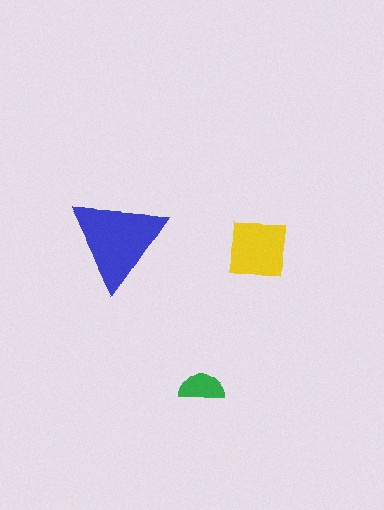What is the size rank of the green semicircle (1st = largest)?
3rd.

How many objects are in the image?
There are 3 objects in the image.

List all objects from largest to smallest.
The blue triangle, the yellow square, the green semicircle.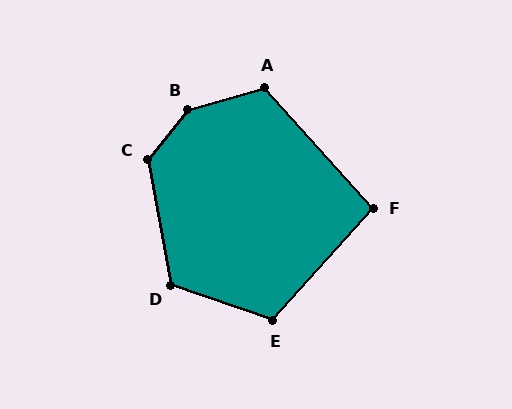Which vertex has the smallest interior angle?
F, at approximately 96 degrees.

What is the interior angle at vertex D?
Approximately 120 degrees (obtuse).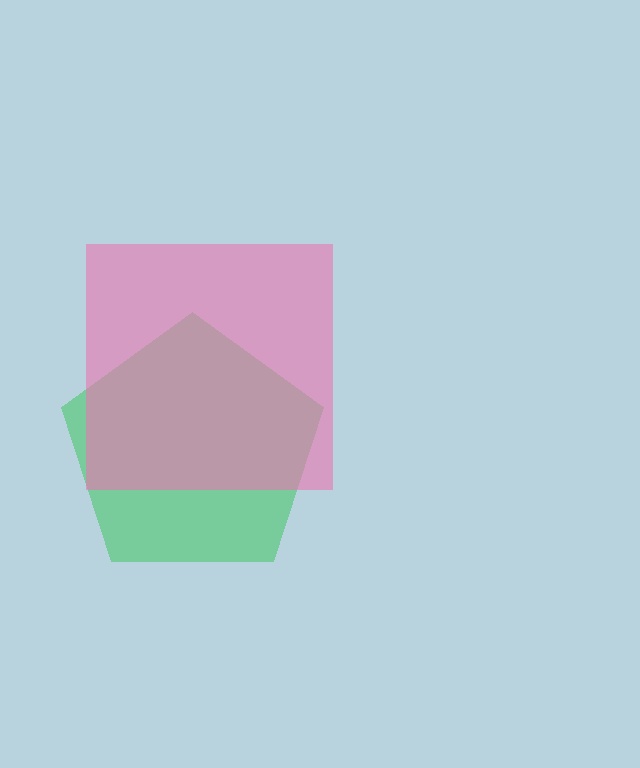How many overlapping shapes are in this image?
There are 2 overlapping shapes in the image.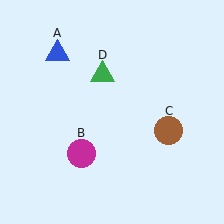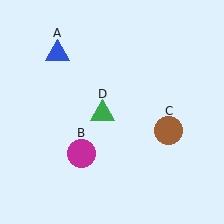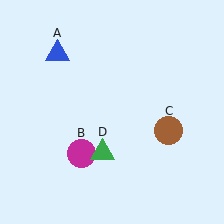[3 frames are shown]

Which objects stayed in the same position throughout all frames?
Blue triangle (object A) and magenta circle (object B) and brown circle (object C) remained stationary.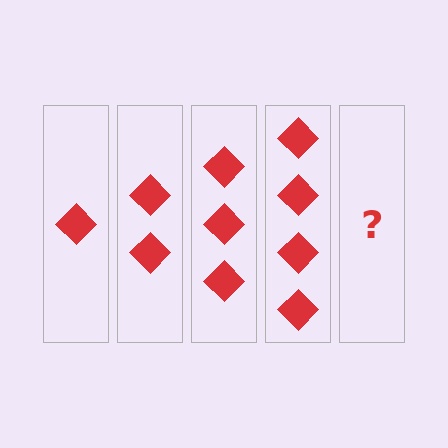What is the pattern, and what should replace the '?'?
The pattern is that each step adds one more diamond. The '?' should be 5 diamonds.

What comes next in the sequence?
The next element should be 5 diamonds.